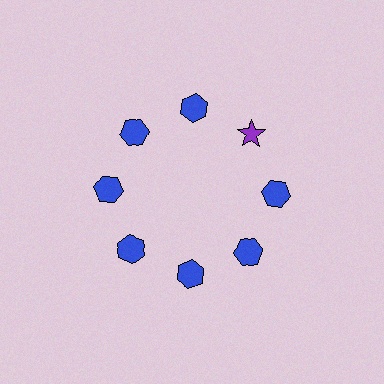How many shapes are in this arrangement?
There are 8 shapes arranged in a ring pattern.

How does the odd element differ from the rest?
It differs in both color (purple instead of blue) and shape (star instead of hexagon).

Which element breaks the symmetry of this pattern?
The purple star at roughly the 2 o'clock position breaks the symmetry. All other shapes are blue hexagons.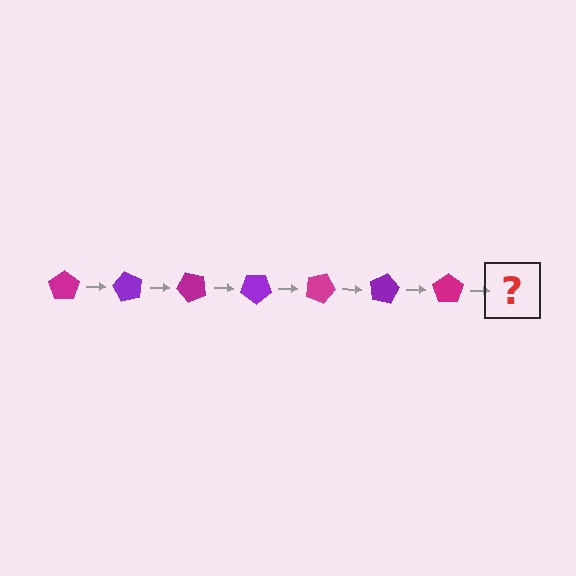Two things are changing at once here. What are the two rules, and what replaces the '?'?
The two rules are that it rotates 60 degrees each step and the color cycles through magenta and purple. The '?' should be a purple pentagon, rotated 420 degrees from the start.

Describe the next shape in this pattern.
It should be a purple pentagon, rotated 420 degrees from the start.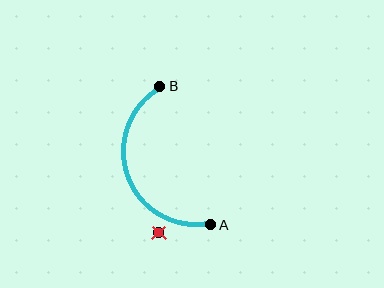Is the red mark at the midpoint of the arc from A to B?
No — the red mark does not lie on the arc at all. It sits slightly outside the curve.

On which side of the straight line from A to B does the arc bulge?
The arc bulges to the left of the straight line connecting A and B.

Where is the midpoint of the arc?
The arc midpoint is the point on the curve farthest from the straight line joining A and B. It sits to the left of that line.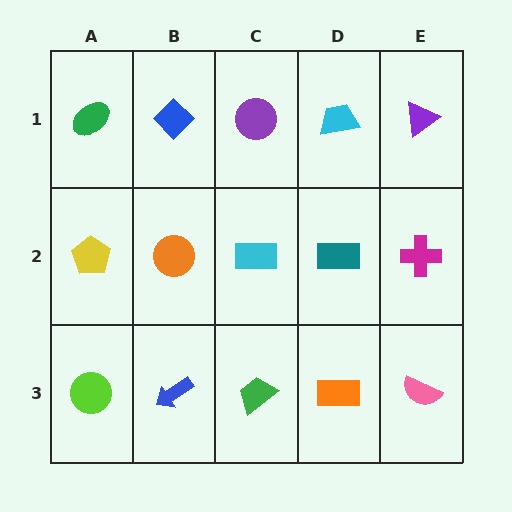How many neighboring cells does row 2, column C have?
4.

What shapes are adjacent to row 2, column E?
A purple triangle (row 1, column E), a pink semicircle (row 3, column E), a teal rectangle (row 2, column D).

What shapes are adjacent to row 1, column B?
An orange circle (row 2, column B), a green ellipse (row 1, column A), a purple circle (row 1, column C).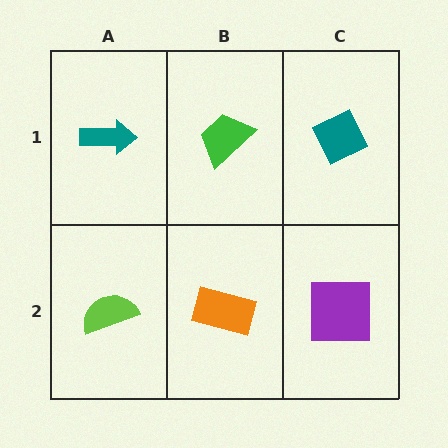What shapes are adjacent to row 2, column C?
A teal diamond (row 1, column C), an orange rectangle (row 2, column B).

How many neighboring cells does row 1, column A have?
2.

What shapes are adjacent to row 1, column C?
A purple square (row 2, column C), a green trapezoid (row 1, column B).